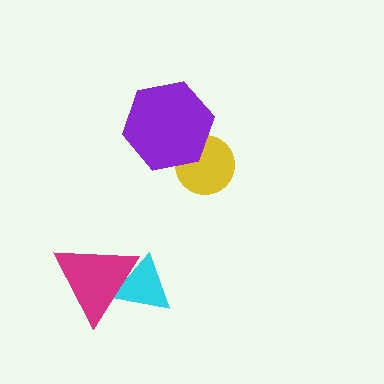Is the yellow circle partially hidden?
Yes, it is partially covered by another shape.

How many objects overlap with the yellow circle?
1 object overlaps with the yellow circle.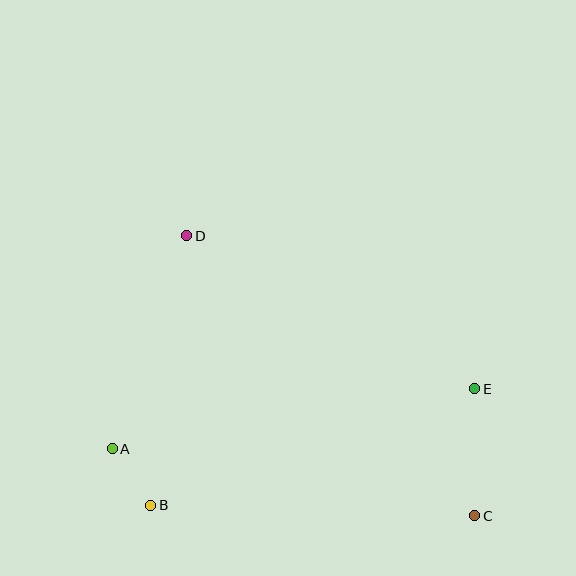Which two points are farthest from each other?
Points C and D are farthest from each other.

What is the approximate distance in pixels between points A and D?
The distance between A and D is approximately 226 pixels.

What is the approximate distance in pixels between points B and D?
The distance between B and D is approximately 272 pixels.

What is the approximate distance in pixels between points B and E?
The distance between B and E is approximately 344 pixels.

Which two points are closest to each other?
Points A and B are closest to each other.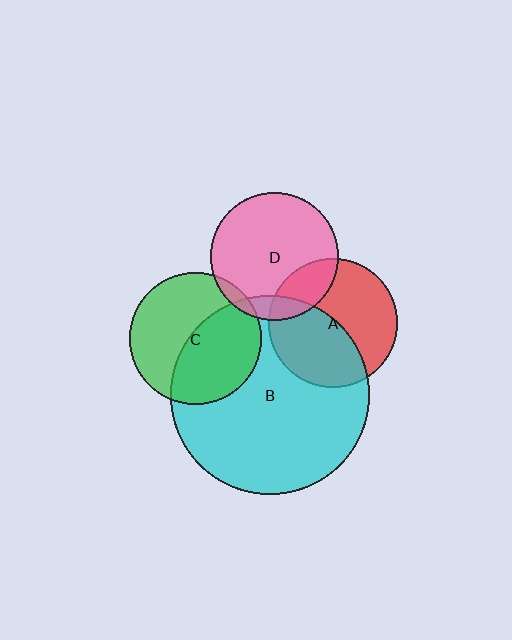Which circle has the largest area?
Circle B (cyan).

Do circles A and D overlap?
Yes.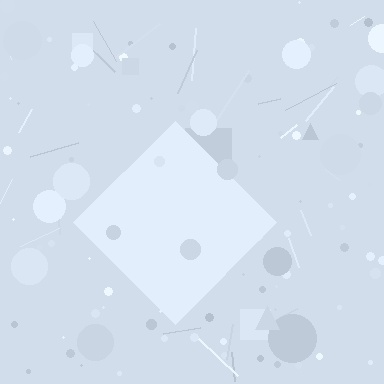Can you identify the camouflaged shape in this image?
The camouflaged shape is a diamond.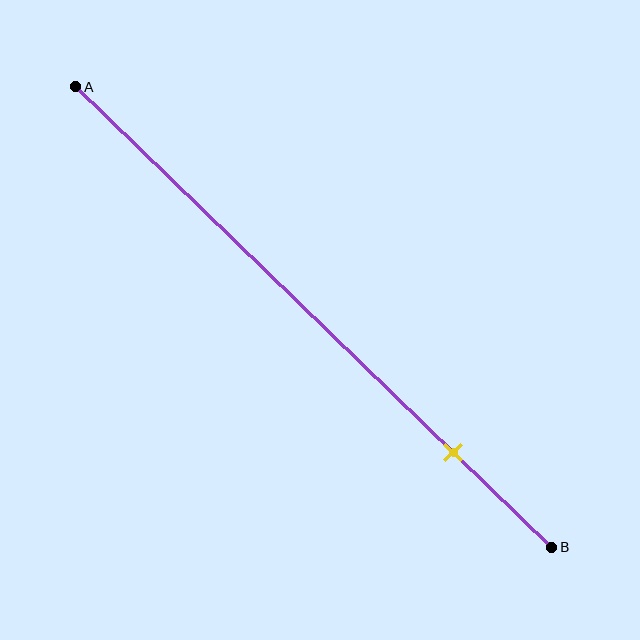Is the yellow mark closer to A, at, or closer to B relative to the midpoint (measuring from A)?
The yellow mark is closer to point B than the midpoint of segment AB.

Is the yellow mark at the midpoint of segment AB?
No, the mark is at about 80% from A, not at the 50% midpoint.